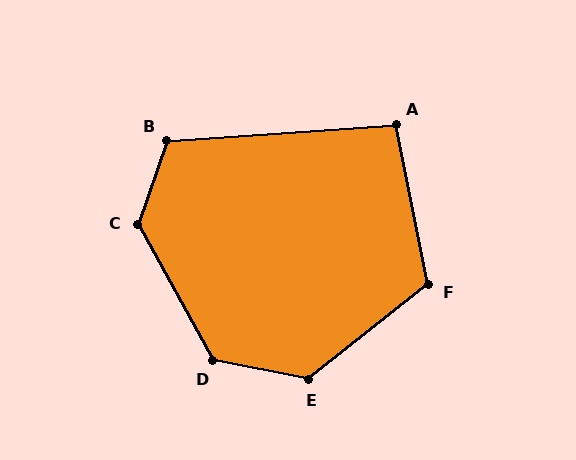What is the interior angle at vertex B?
Approximately 113 degrees (obtuse).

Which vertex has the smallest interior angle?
A, at approximately 98 degrees.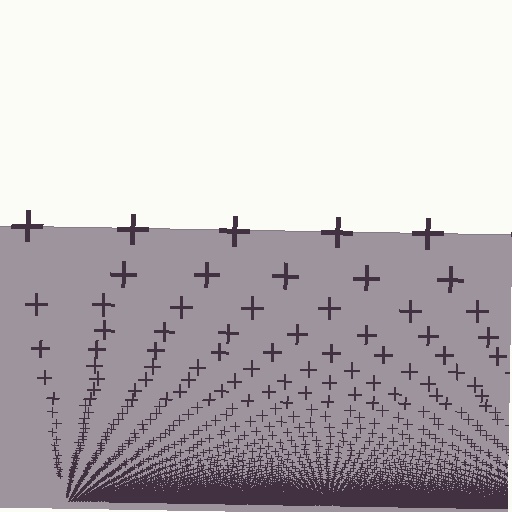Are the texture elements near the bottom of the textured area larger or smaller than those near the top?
Smaller. The gradient is inverted — elements near the bottom are smaller and denser.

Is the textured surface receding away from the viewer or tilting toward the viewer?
The surface appears to tilt toward the viewer. Texture elements get larger and sparser toward the top.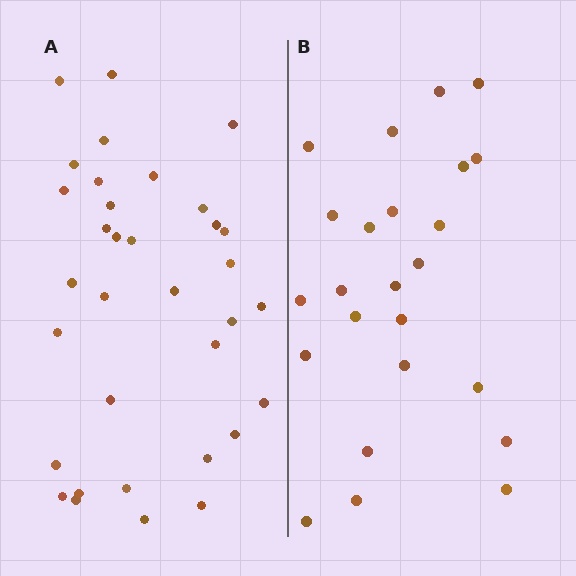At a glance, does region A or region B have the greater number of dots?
Region A (the left region) has more dots.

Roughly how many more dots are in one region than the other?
Region A has roughly 10 or so more dots than region B.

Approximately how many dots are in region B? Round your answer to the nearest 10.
About 20 dots. (The exact count is 24, which rounds to 20.)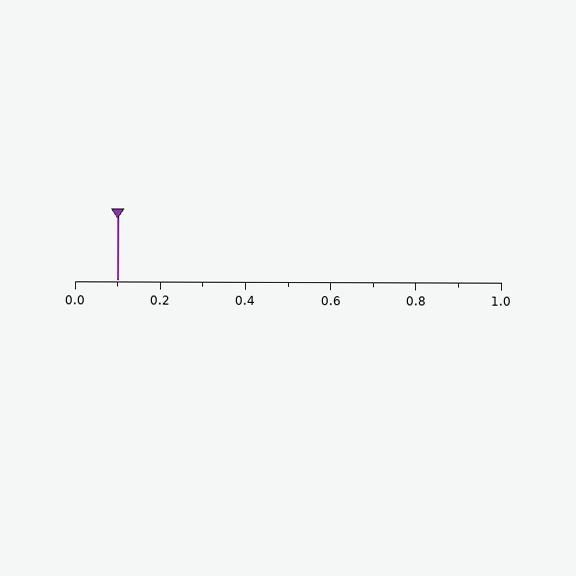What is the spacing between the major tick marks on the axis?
The major ticks are spaced 0.2 apart.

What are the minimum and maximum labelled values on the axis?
The axis runs from 0.0 to 1.0.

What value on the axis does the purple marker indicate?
The marker indicates approximately 0.1.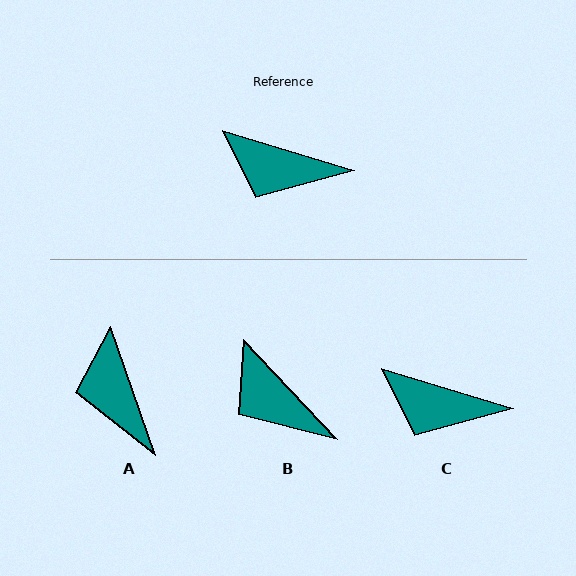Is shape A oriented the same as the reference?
No, it is off by about 54 degrees.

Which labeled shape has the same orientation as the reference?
C.